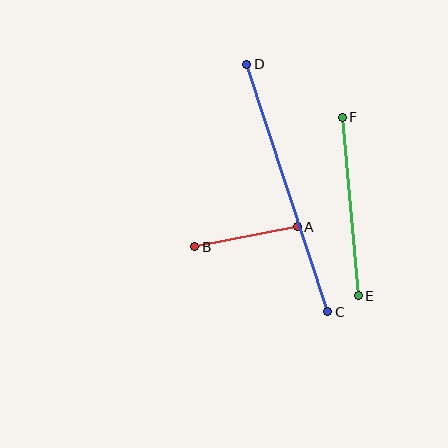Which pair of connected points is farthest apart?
Points C and D are farthest apart.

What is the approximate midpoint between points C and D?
The midpoint is at approximately (287, 188) pixels.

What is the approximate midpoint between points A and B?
The midpoint is at approximately (246, 237) pixels.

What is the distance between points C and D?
The distance is approximately 260 pixels.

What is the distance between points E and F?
The distance is approximately 179 pixels.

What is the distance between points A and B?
The distance is approximately 104 pixels.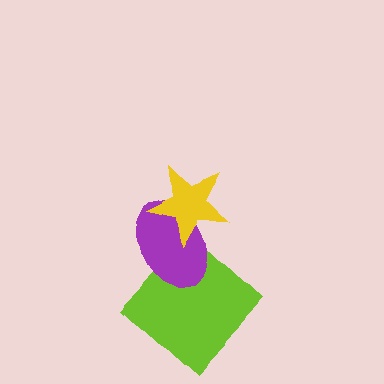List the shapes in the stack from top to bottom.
From top to bottom: the yellow star, the purple ellipse, the lime diamond.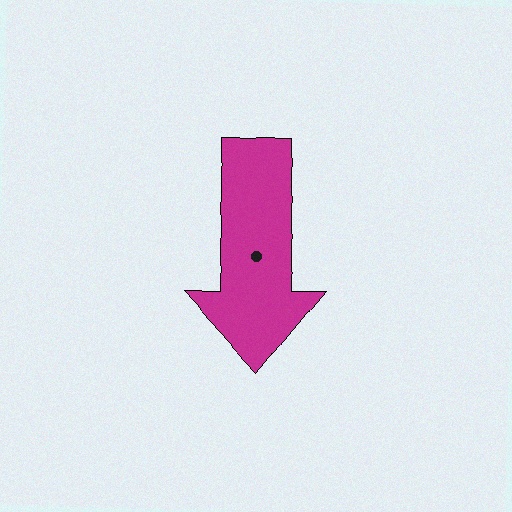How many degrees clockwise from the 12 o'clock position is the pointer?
Approximately 179 degrees.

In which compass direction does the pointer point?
South.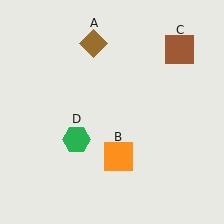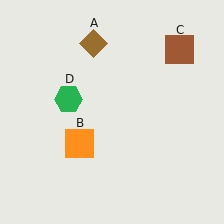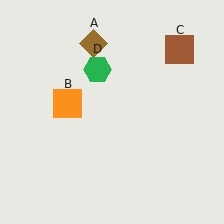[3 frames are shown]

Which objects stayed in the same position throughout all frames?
Brown diamond (object A) and brown square (object C) remained stationary.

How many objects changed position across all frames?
2 objects changed position: orange square (object B), green hexagon (object D).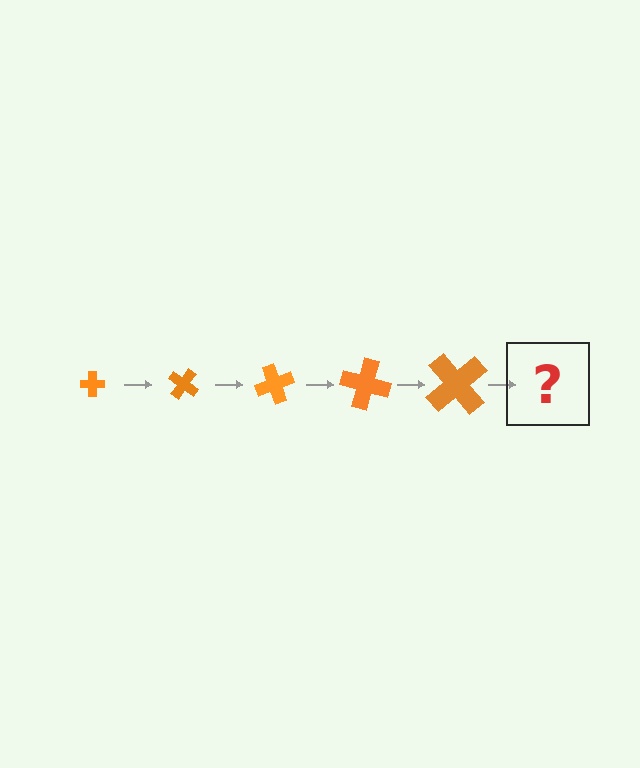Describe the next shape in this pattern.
It should be a cross, larger than the previous one and rotated 175 degrees from the start.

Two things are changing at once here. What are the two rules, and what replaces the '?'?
The two rules are that the cross grows larger each step and it rotates 35 degrees each step. The '?' should be a cross, larger than the previous one and rotated 175 degrees from the start.